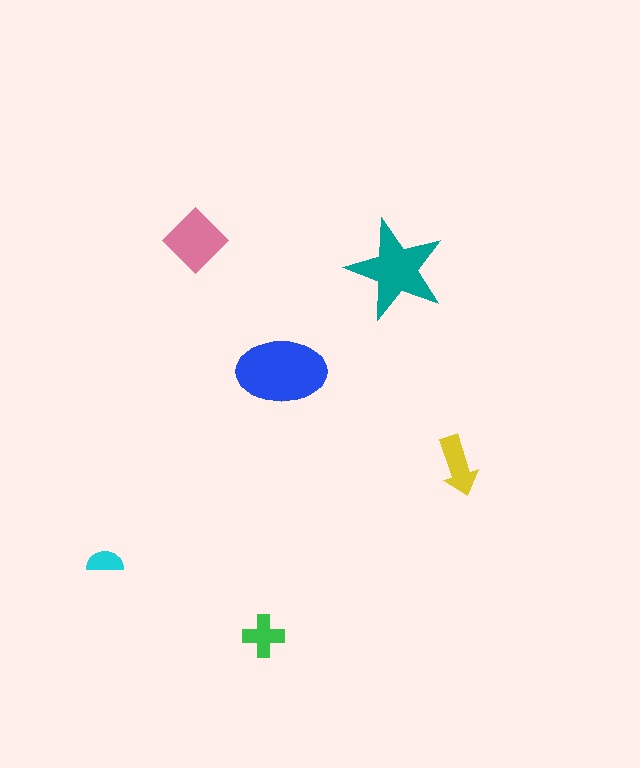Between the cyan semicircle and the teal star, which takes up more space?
The teal star.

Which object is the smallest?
The cyan semicircle.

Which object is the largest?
The blue ellipse.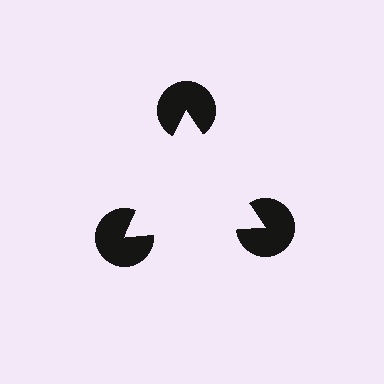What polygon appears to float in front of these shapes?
An illusory triangle — its edges are inferred from the aligned wedge cuts in the pac-man discs, not physically drawn.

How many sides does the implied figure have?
3 sides.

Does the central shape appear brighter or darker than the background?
It typically appears slightly brighter than the background, even though no actual brightness change is drawn.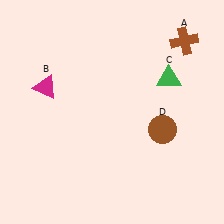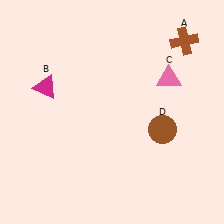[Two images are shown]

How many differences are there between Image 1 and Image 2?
There is 1 difference between the two images.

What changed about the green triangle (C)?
In Image 1, C is green. In Image 2, it changed to pink.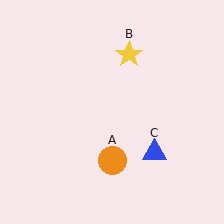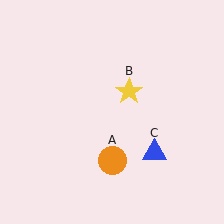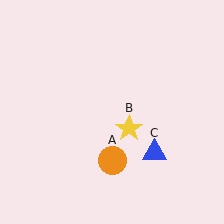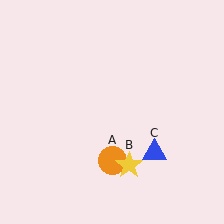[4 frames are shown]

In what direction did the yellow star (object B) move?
The yellow star (object B) moved down.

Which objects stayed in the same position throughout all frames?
Orange circle (object A) and blue triangle (object C) remained stationary.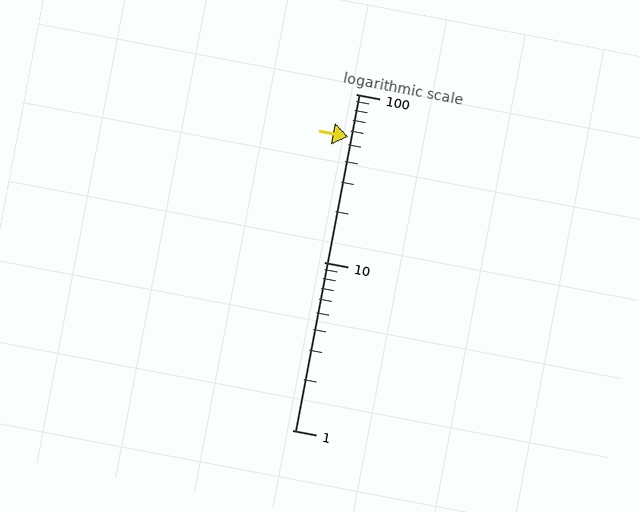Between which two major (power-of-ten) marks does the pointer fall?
The pointer is between 10 and 100.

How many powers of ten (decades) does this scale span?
The scale spans 2 decades, from 1 to 100.